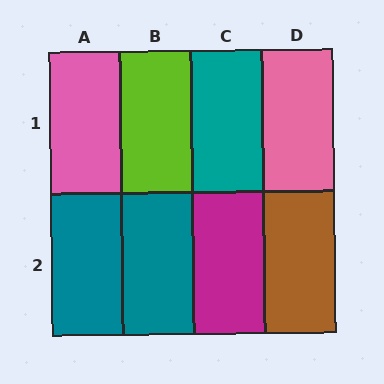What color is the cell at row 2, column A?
Teal.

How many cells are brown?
1 cell is brown.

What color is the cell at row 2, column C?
Magenta.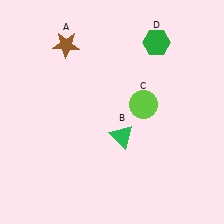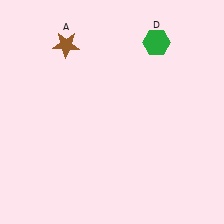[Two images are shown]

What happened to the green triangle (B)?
The green triangle (B) was removed in Image 2. It was in the bottom-right area of Image 1.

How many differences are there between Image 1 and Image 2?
There are 2 differences between the two images.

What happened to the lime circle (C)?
The lime circle (C) was removed in Image 2. It was in the top-right area of Image 1.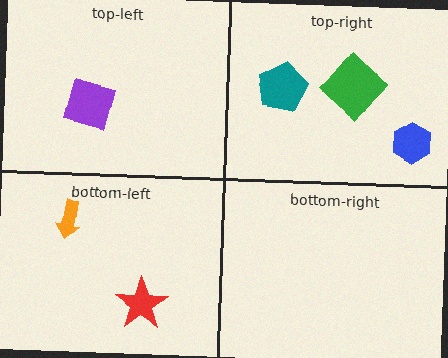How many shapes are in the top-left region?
1.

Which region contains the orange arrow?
The bottom-left region.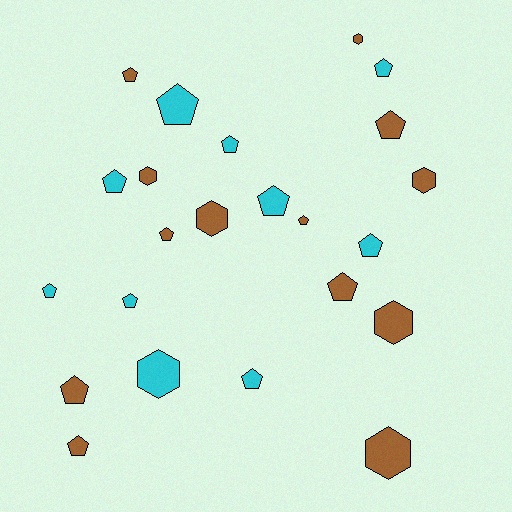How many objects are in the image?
There are 23 objects.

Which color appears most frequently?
Brown, with 13 objects.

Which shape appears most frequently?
Pentagon, with 16 objects.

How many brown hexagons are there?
There are 6 brown hexagons.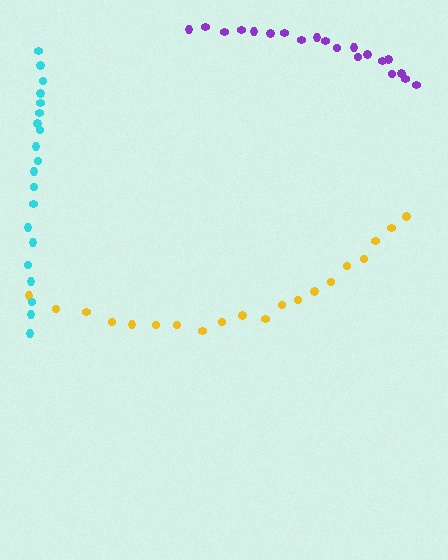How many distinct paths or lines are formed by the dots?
There are 3 distinct paths.